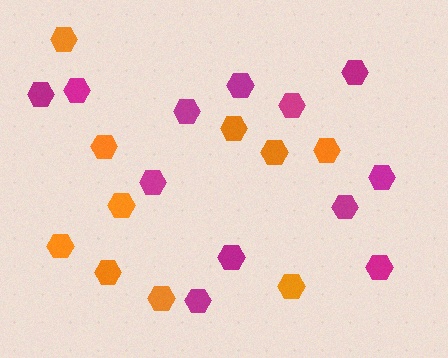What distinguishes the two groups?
There are 2 groups: one group of orange hexagons (10) and one group of magenta hexagons (12).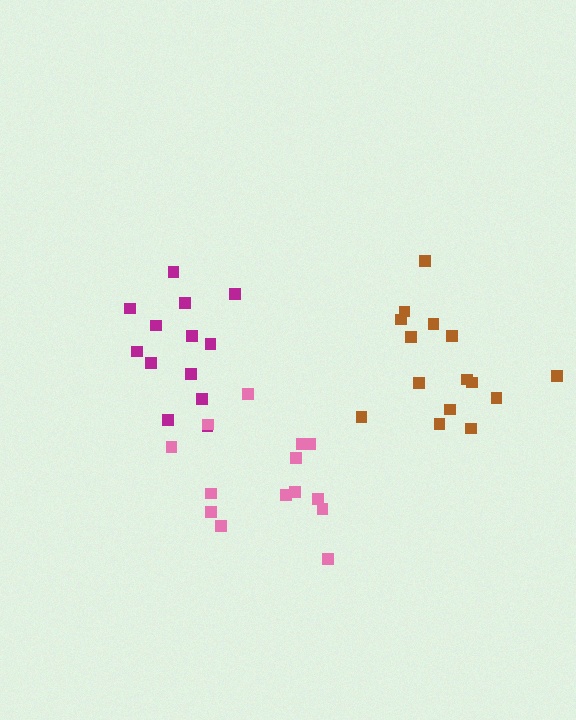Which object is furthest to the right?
The brown cluster is rightmost.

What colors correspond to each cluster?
The clusters are colored: brown, magenta, pink.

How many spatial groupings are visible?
There are 3 spatial groupings.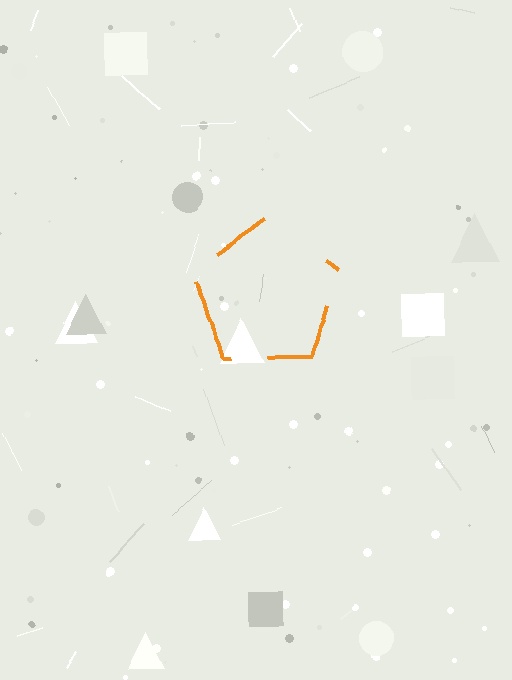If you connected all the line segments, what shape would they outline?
They would outline a pentagon.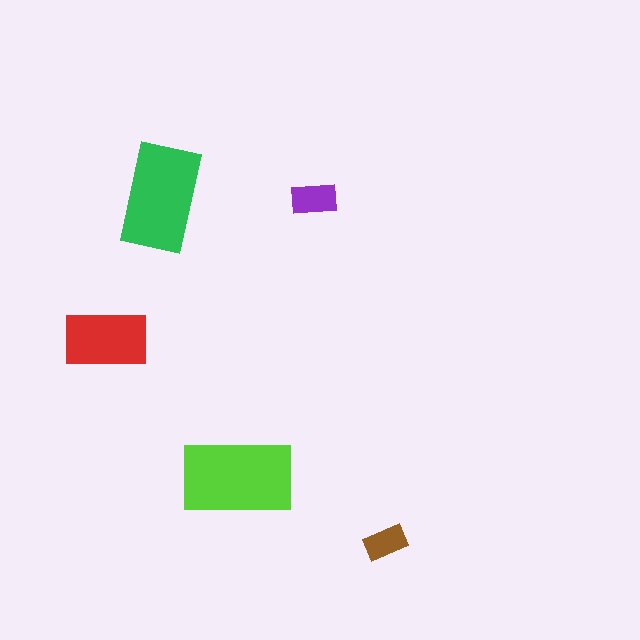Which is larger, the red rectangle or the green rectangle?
The green one.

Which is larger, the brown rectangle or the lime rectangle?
The lime one.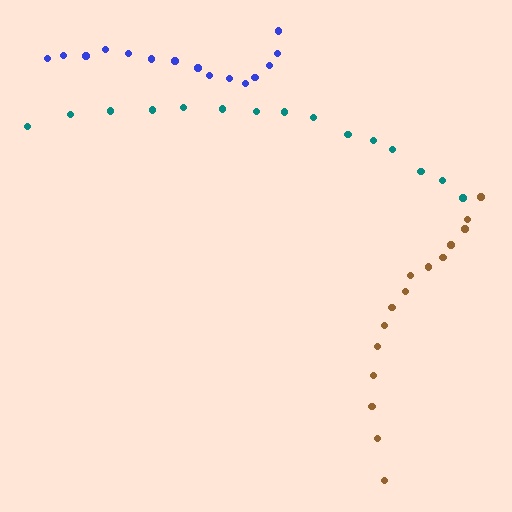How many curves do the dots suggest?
There are 3 distinct paths.